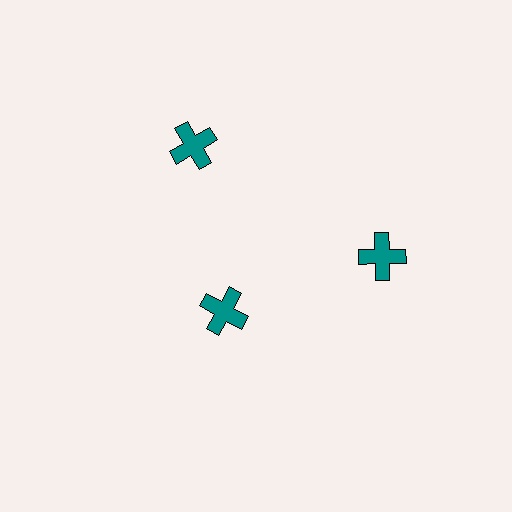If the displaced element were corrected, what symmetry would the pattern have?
It would have 3-fold rotational symmetry — the pattern would map onto itself every 120 degrees.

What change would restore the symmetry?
The symmetry would be restored by moving it outward, back onto the ring so that all 3 crosses sit at equal angles and equal distance from the center.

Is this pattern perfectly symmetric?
No. The 3 teal crosses are arranged in a ring, but one element near the 7 o'clock position is pulled inward toward the center, breaking the 3-fold rotational symmetry.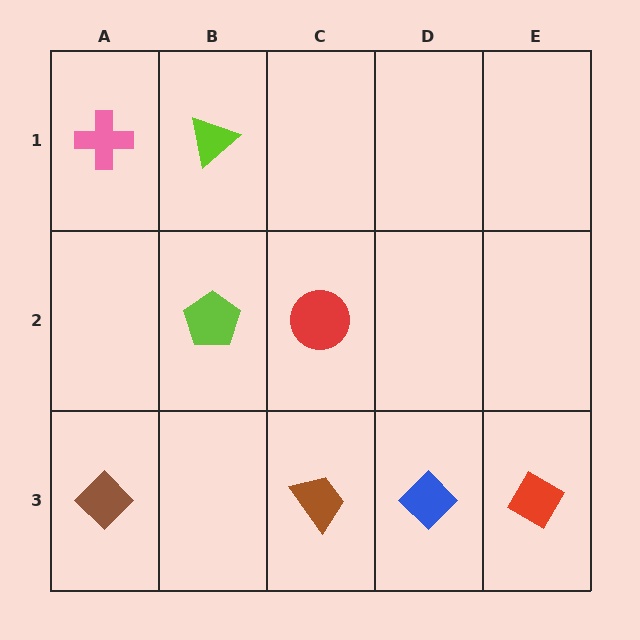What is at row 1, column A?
A pink cross.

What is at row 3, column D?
A blue diamond.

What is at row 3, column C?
A brown trapezoid.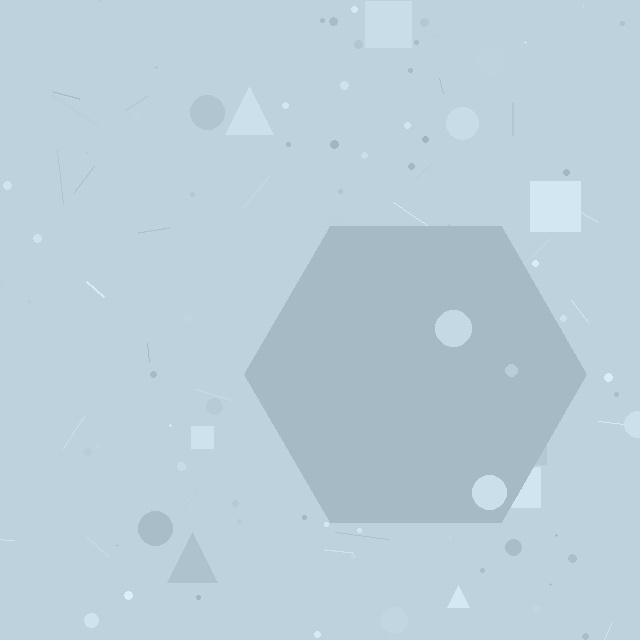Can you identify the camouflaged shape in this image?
The camouflaged shape is a hexagon.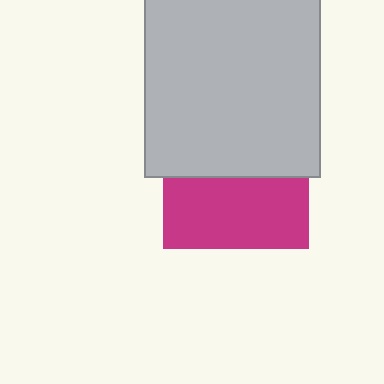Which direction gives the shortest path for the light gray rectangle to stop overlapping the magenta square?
Moving up gives the shortest separation.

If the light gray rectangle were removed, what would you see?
You would see the complete magenta square.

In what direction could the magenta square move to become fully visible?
The magenta square could move down. That would shift it out from behind the light gray rectangle entirely.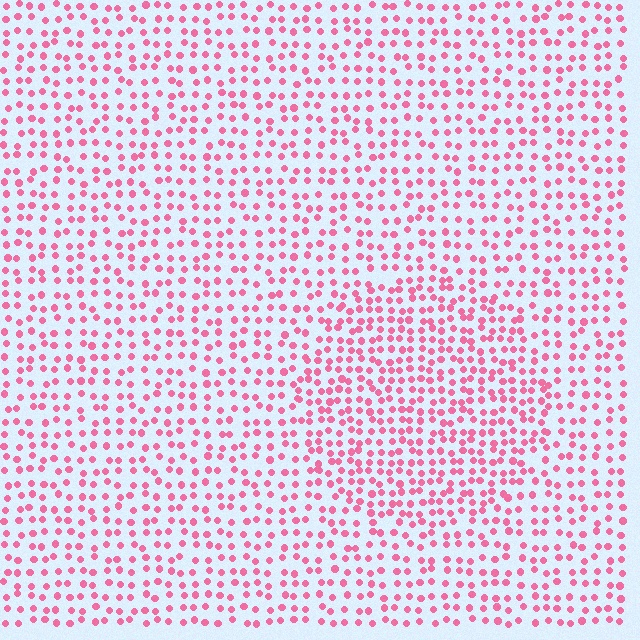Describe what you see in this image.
The image contains small pink elements arranged at two different densities. A circle-shaped region is visible where the elements are more densely packed than the surrounding area.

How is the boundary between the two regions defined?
The boundary is defined by a change in element density (approximately 1.5x ratio). All elements are the same color, size, and shape.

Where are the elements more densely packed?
The elements are more densely packed inside the circle boundary.